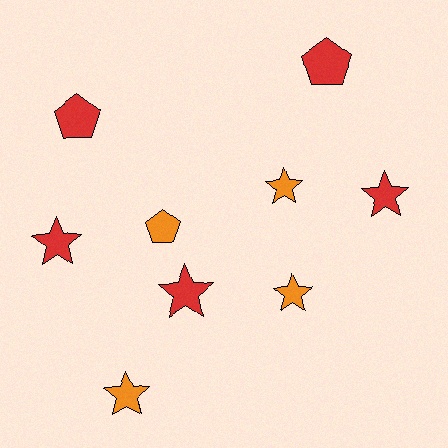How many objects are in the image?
There are 9 objects.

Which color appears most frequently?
Red, with 5 objects.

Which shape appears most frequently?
Star, with 6 objects.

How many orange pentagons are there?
There is 1 orange pentagon.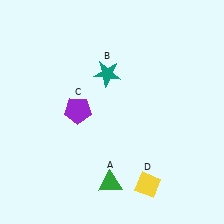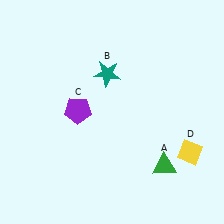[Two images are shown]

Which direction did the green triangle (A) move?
The green triangle (A) moved right.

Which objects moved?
The objects that moved are: the green triangle (A), the yellow diamond (D).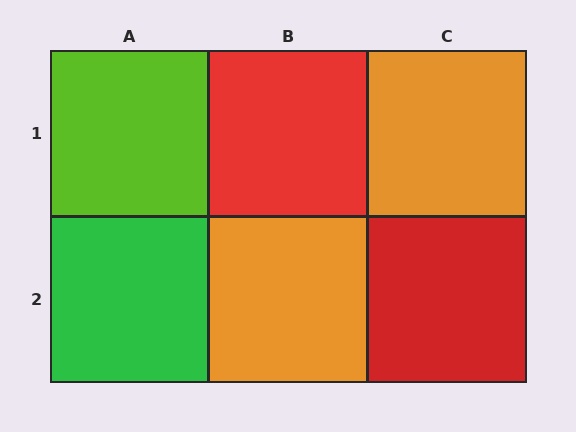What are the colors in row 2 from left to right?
Green, orange, red.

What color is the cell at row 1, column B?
Red.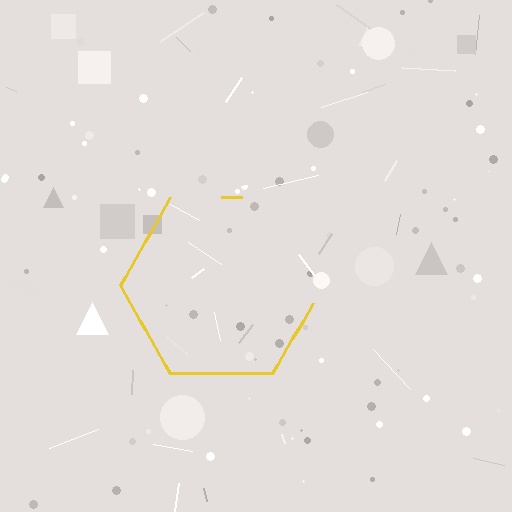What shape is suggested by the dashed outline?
The dashed outline suggests a hexagon.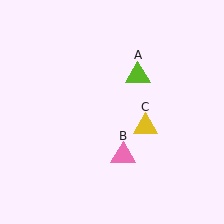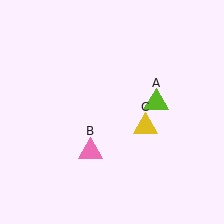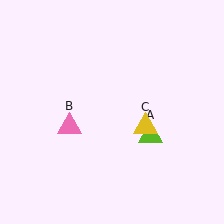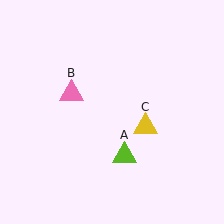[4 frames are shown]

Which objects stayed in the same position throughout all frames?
Yellow triangle (object C) remained stationary.